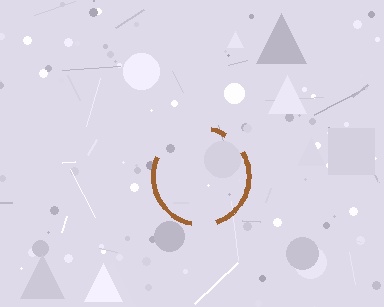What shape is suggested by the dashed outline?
The dashed outline suggests a circle.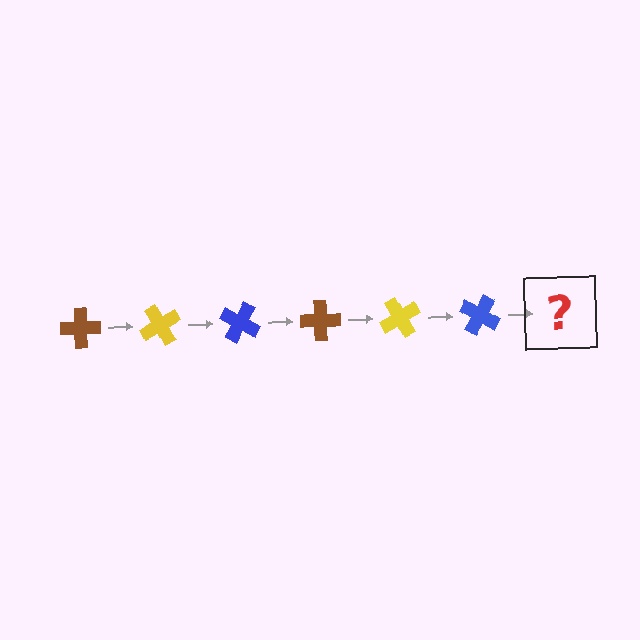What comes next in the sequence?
The next element should be a brown cross, rotated 360 degrees from the start.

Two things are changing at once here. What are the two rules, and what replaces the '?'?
The two rules are that it rotates 60 degrees each step and the color cycles through brown, yellow, and blue. The '?' should be a brown cross, rotated 360 degrees from the start.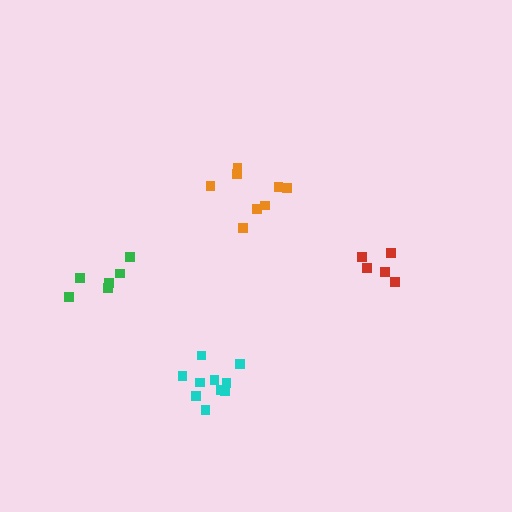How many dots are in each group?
Group 1: 8 dots, Group 2: 10 dots, Group 3: 5 dots, Group 4: 6 dots (29 total).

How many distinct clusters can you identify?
There are 4 distinct clusters.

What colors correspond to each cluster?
The clusters are colored: orange, cyan, red, green.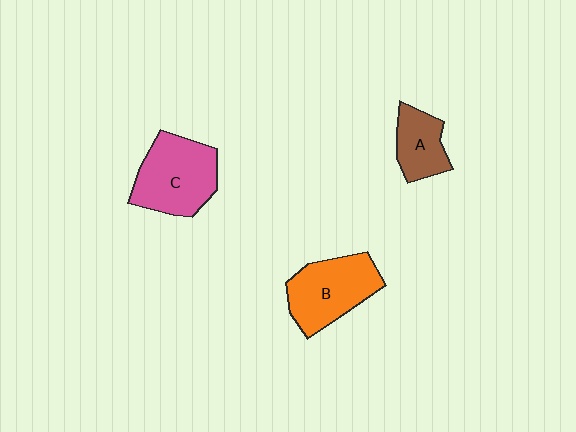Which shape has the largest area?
Shape C (pink).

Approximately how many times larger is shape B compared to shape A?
Approximately 1.7 times.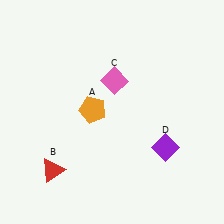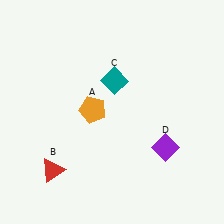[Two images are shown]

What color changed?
The diamond (C) changed from pink in Image 1 to teal in Image 2.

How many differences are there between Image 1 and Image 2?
There is 1 difference between the two images.